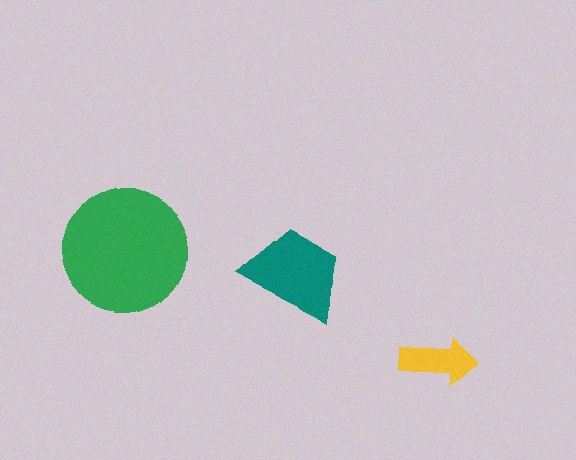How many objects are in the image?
There are 3 objects in the image.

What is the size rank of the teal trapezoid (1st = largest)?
2nd.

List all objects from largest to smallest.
The green circle, the teal trapezoid, the yellow arrow.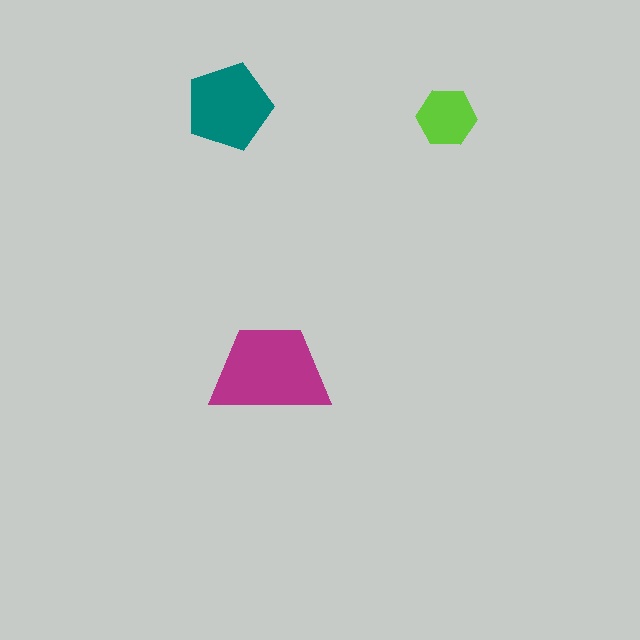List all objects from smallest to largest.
The lime hexagon, the teal pentagon, the magenta trapezoid.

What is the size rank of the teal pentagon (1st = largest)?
2nd.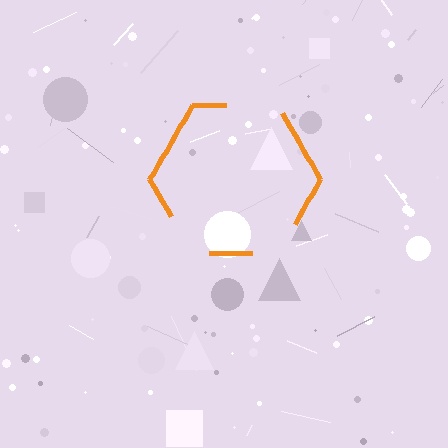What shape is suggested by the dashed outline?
The dashed outline suggests a hexagon.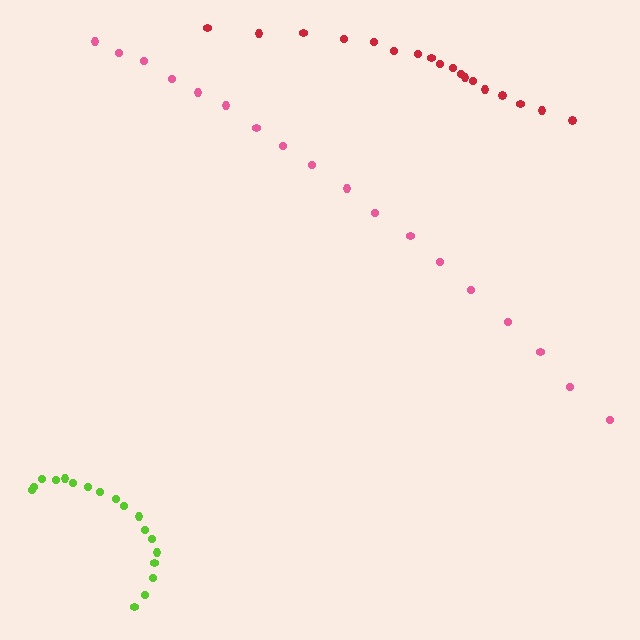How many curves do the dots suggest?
There are 3 distinct paths.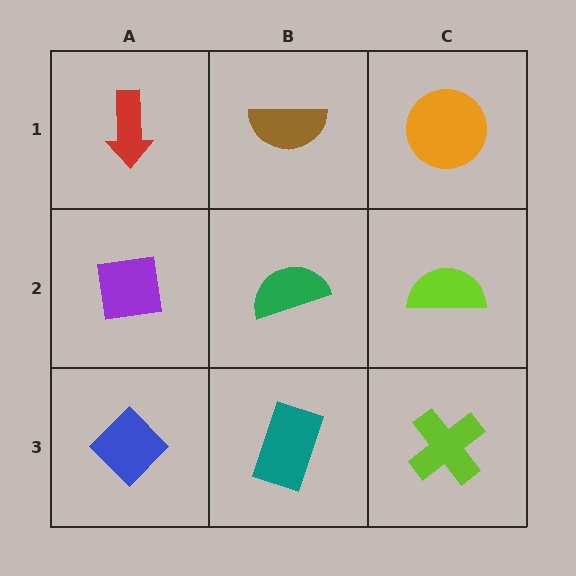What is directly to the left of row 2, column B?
A purple square.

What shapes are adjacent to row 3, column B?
A green semicircle (row 2, column B), a blue diamond (row 3, column A), a lime cross (row 3, column C).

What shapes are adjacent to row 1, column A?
A purple square (row 2, column A), a brown semicircle (row 1, column B).